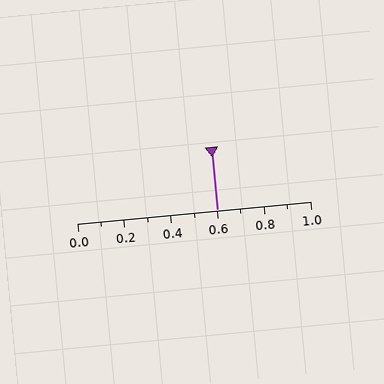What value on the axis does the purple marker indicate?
The marker indicates approximately 0.6.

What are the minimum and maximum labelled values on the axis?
The axis runs from 0.0 to 1.0.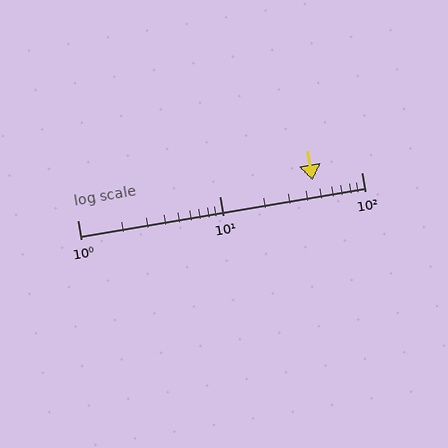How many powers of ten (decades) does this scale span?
The scale spans 2 decades, from 1 to 100.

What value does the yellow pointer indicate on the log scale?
The pointer indicates approximately 45.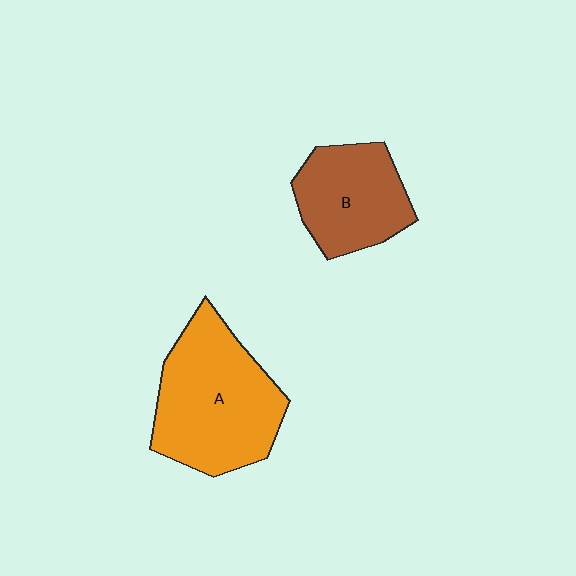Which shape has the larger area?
Shape A (orange).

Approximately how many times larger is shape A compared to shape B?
Approximately 1.5 times.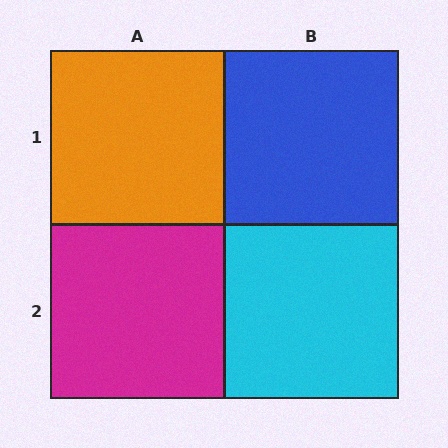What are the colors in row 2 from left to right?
Magenta, cyan.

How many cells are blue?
1 cell is blue.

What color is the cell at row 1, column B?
Blue.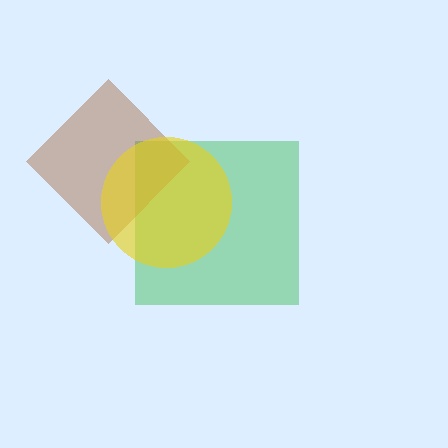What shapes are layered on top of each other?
The layered shapes are: a green square, a brown diamond, a yellow circle.